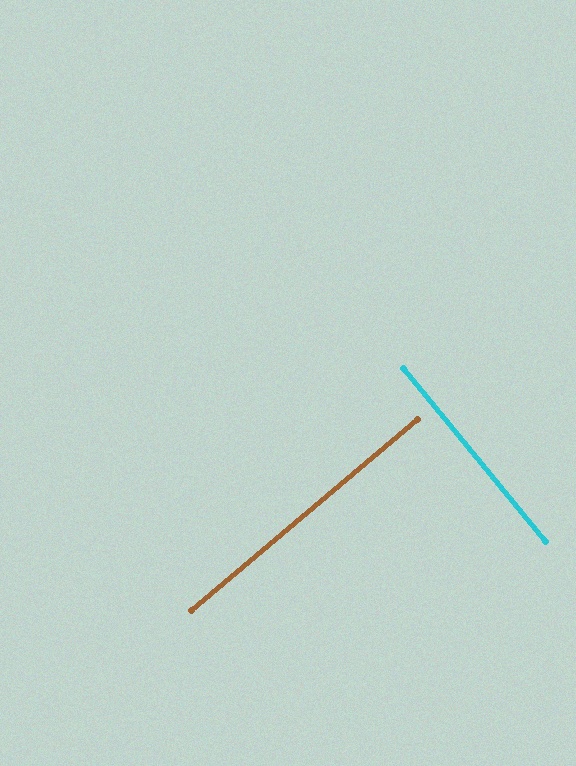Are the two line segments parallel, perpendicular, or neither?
Perpendicular — they meet at approximately 89°.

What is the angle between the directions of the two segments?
Approximately 89 degrees.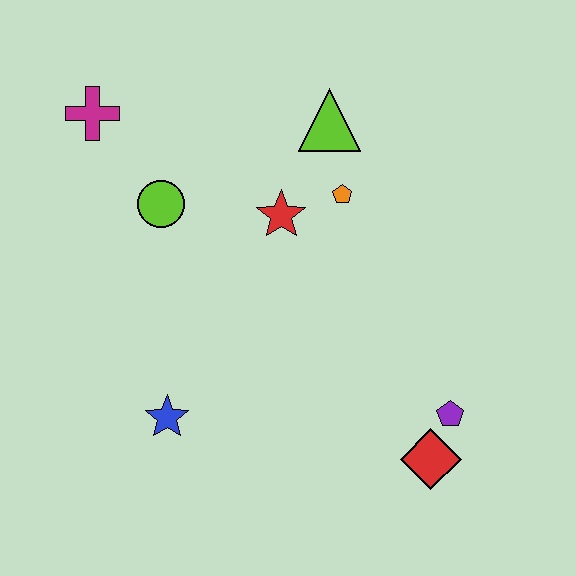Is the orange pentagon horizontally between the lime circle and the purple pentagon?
Yes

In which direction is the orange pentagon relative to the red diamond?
The orange pentagon is above the red diamond.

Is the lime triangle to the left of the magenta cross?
No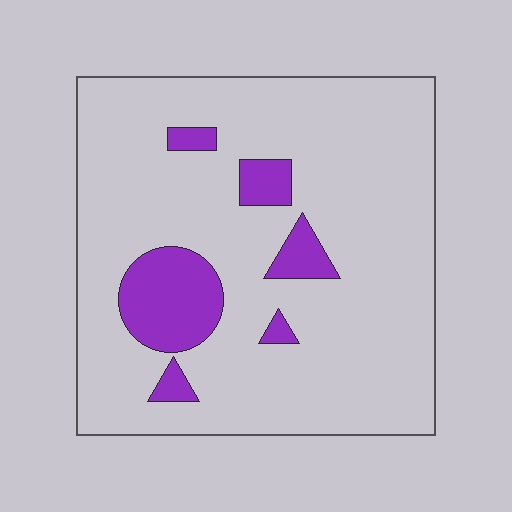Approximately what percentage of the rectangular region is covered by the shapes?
Approximately 15%.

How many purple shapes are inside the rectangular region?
6.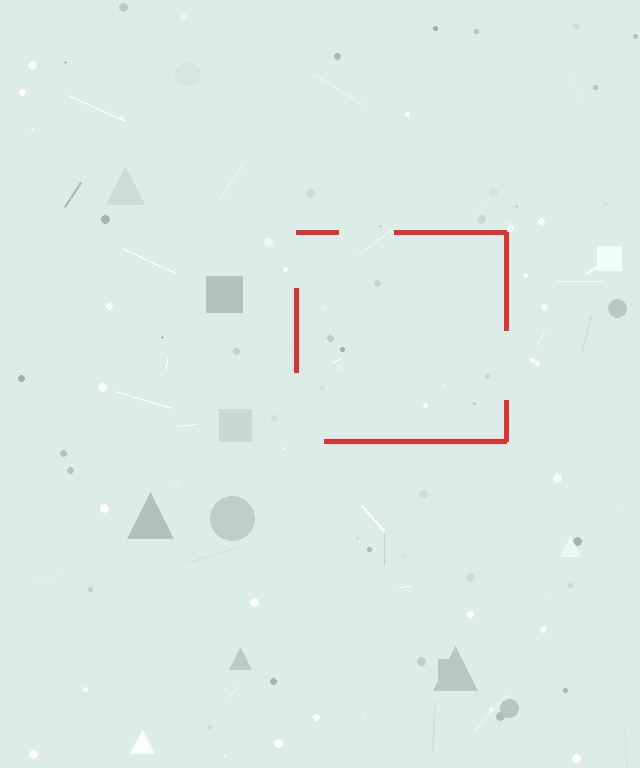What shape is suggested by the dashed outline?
The dashed outline suggests a square.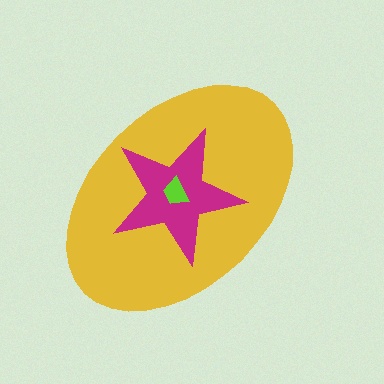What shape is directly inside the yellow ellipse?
The magenta star.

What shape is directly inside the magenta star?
The lime trapezoid.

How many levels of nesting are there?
3.